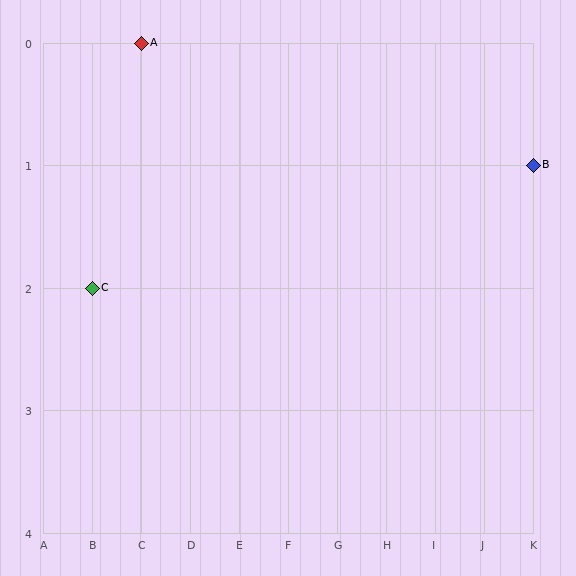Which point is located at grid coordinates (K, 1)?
Point B is at (K, 1).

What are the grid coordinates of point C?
Point C is at grid coordinates (B, 2).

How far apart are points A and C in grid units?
Points A and C are 1 column and 2 rows apart (about 2.2 grid units diagonally).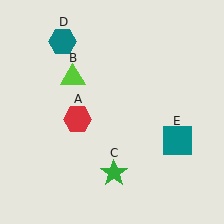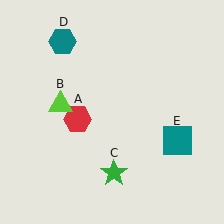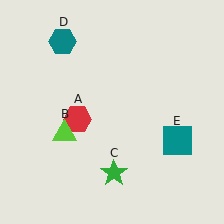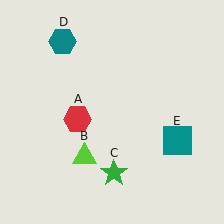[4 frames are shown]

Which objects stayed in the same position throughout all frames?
Red hexagon (object A) and green star (object C) and teal hexagon (object D) and teal square (object E) remained stationary.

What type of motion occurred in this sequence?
The lime triangle (object B) rotated counterclockwise around the center of the scene.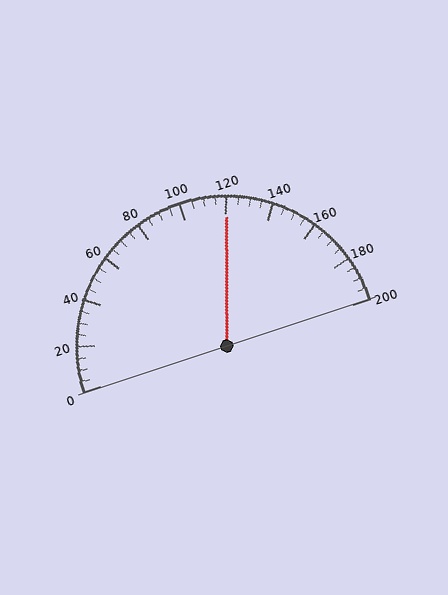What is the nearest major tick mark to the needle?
The nearest major tick mark is 120.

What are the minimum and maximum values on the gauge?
The gauge ranges from 0 to 200.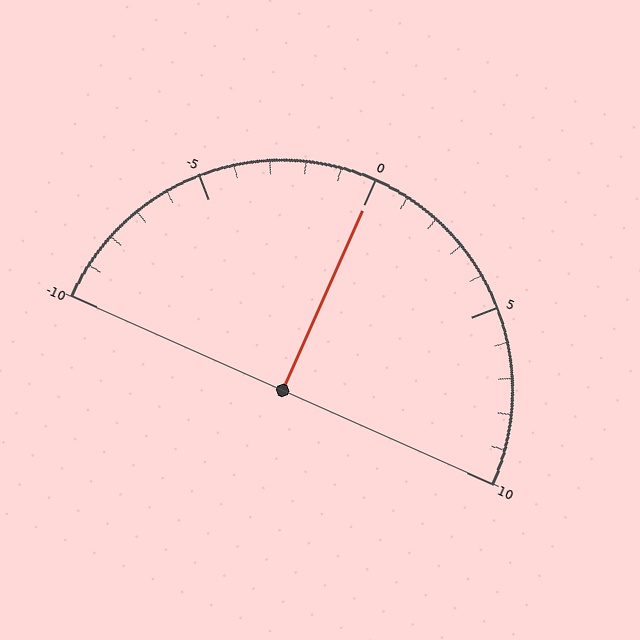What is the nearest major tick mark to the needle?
The nearest major tick mark is 0.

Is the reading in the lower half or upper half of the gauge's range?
The reading is in the upper half of the range (-10 to 10).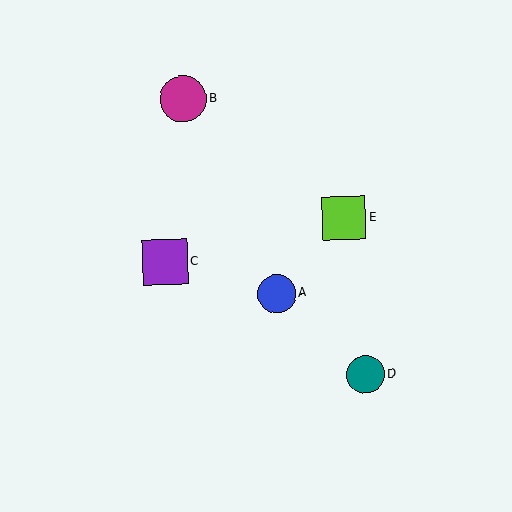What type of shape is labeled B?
Shape B is a magenta circle.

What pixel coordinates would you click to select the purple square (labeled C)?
Click at (165, 262) to select the purple square C.